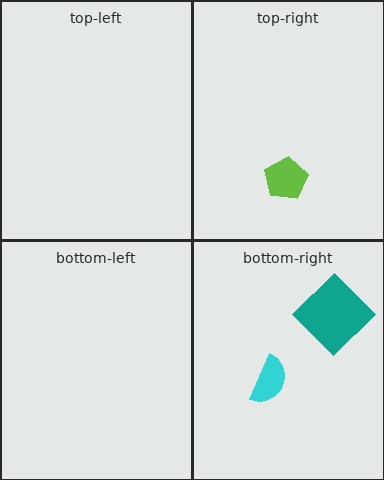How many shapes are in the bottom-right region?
2.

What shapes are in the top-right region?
The lime pentagon.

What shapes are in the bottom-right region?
The cyan semicircle, the teal diamond.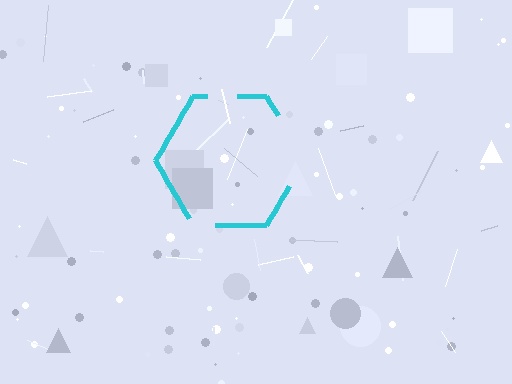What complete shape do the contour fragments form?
The contour fragments form a hexagon.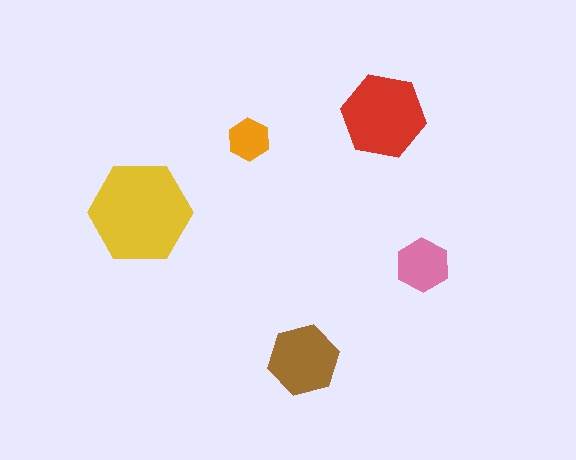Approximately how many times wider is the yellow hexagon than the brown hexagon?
About 1.5 times wider.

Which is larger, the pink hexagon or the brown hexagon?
The brown one.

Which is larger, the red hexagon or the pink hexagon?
The red one.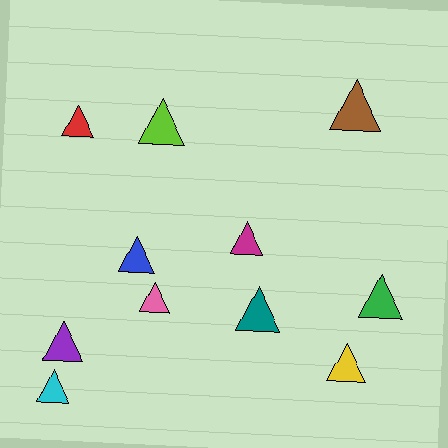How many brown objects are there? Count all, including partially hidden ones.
There is 1 brown object.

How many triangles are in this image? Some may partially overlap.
There are 11 triangles.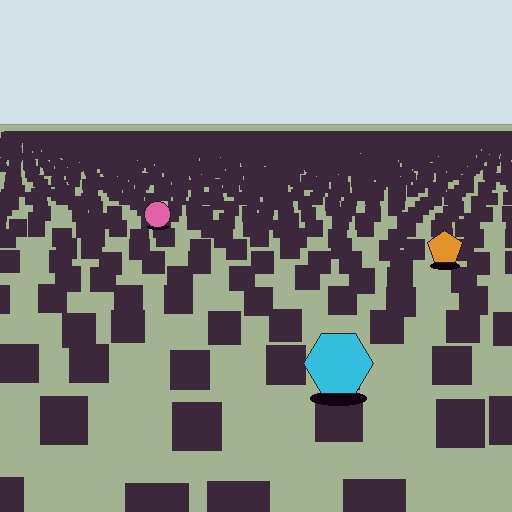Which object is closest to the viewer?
The cyan hexagon is closest. The texture marks near it are larger and more spread out.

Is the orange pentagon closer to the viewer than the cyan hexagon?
No. The cyan hexagon is closer — you can tell from the texture gradient: the ground texture is coarser near it.